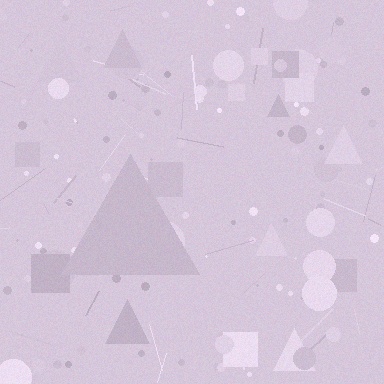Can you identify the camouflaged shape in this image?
The camouflaged shape is a triangle.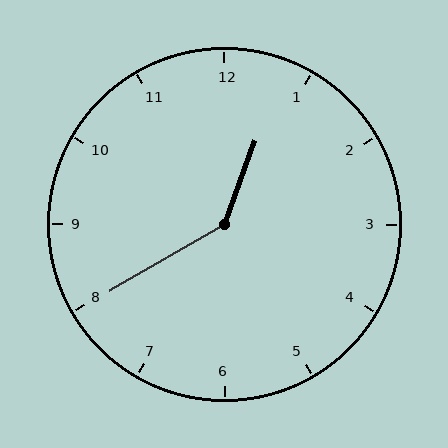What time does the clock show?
12:40.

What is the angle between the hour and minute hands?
Approximately 140 degrees.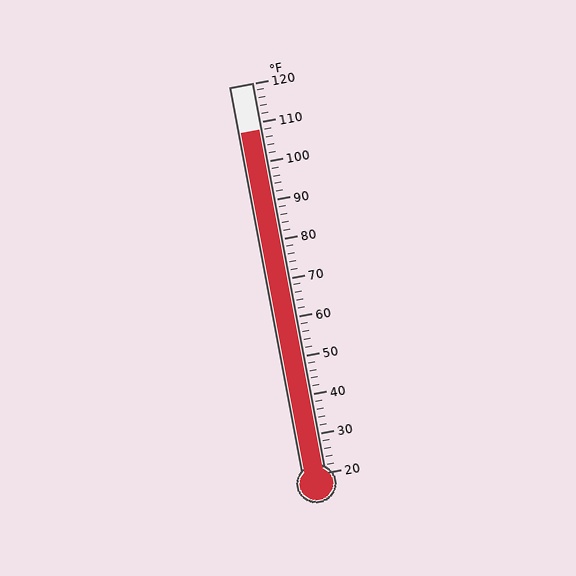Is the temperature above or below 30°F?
The temperature is above 30°F.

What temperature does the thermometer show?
The thermometer shows approximately 108°F.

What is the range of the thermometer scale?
The thermometer scale ranges from 20°F to 120°F.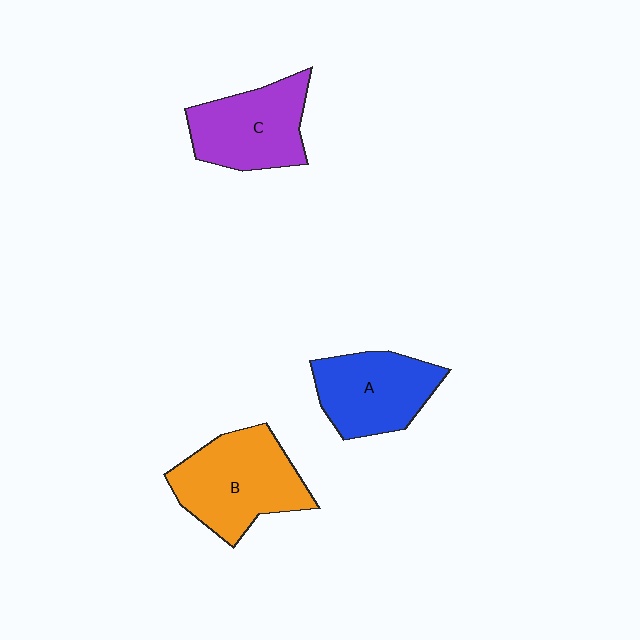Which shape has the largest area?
Shape B (orange).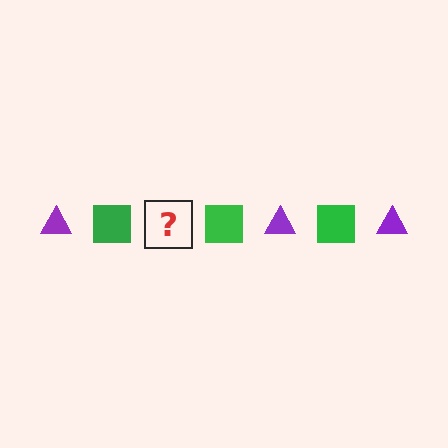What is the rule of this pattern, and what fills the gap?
The rule is that the pattern alternates between purple triangle and green square. The gap should be filled with a purple triangle.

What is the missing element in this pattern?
The missing element is a purple triangle.